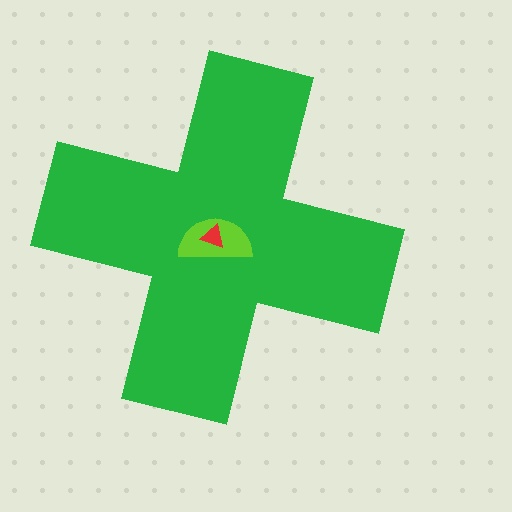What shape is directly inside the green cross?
The lime semicircle.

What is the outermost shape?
The green cross.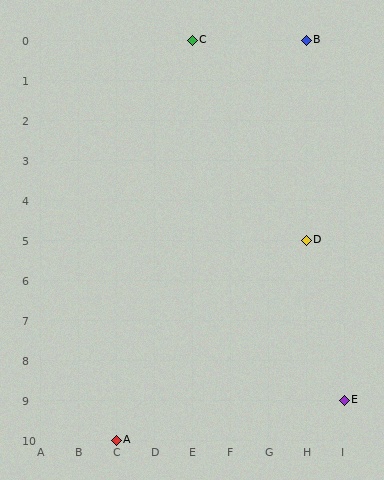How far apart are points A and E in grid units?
Points A and E are 6 columns and 1 row apart (about 6.1 grid units diagonally).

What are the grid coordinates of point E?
Point E is at grid coordinates (I, 9).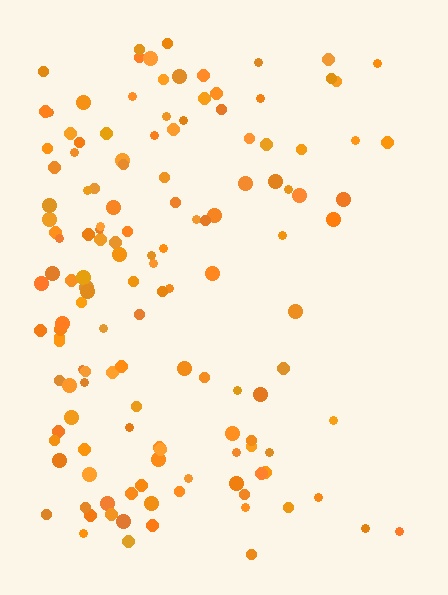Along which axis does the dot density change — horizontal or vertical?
Horizontal.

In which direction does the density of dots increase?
From right to left, with the left side densest.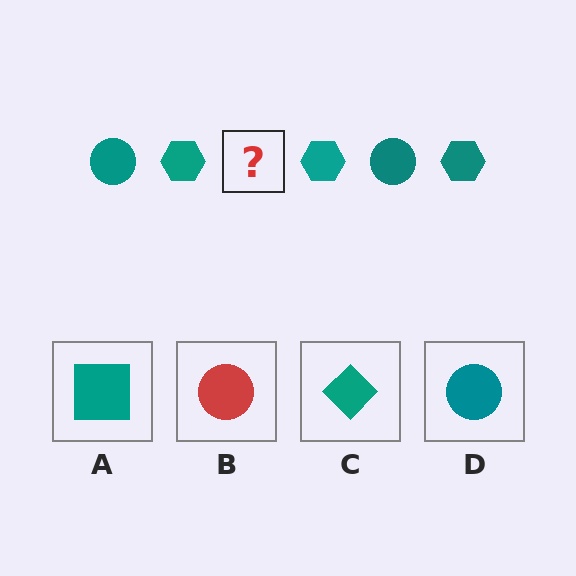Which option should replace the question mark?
Option D.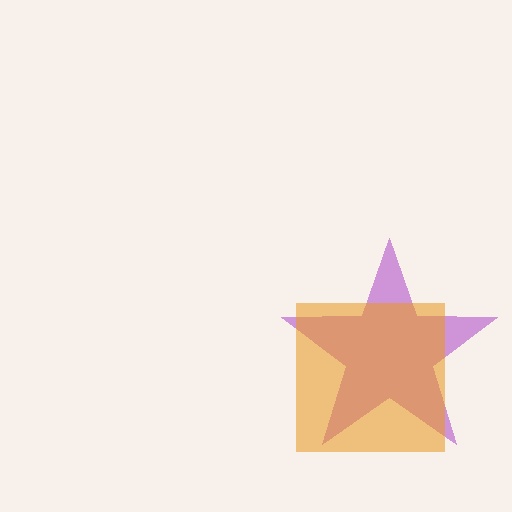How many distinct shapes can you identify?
There are 2 distinct shapes: a purple star, an orange square.